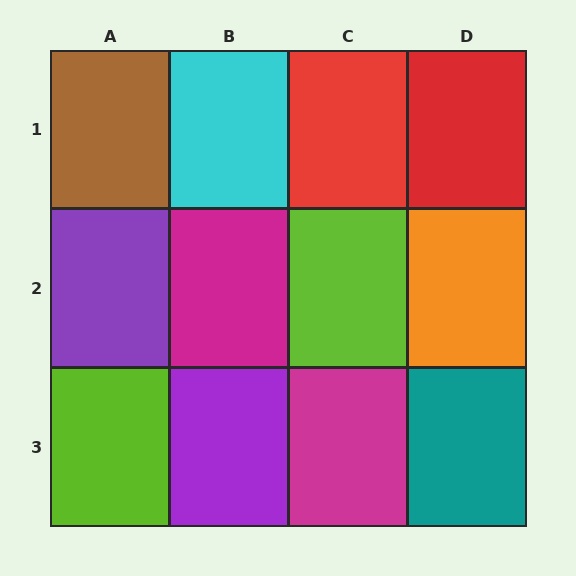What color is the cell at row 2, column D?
Orange.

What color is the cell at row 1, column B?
Cyan.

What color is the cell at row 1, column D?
Red.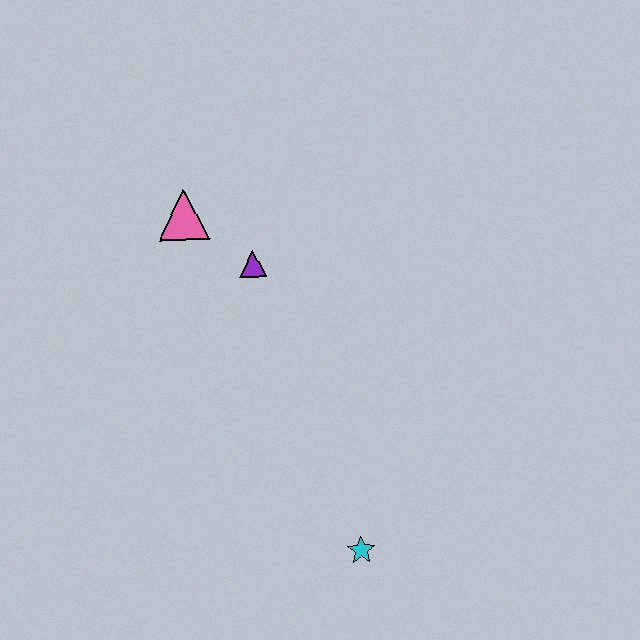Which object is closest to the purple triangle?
The pink triangle is closest to the purple triangle.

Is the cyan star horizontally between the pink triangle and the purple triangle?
No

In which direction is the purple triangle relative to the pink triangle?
The purple triangle is to the right of the pink triangle.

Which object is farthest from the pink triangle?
The cyan star is farthest from the pink triangle.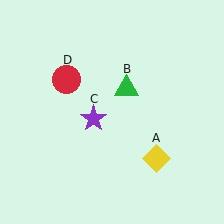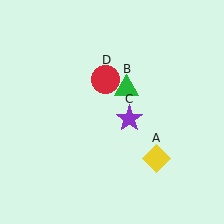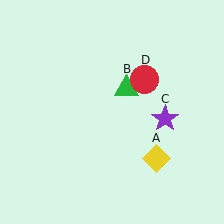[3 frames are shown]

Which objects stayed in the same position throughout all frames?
Yellow diamond (object A) and green triangle (object B) remained stationary.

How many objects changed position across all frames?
2 objects changed position: purple star (object C), red circle (object D).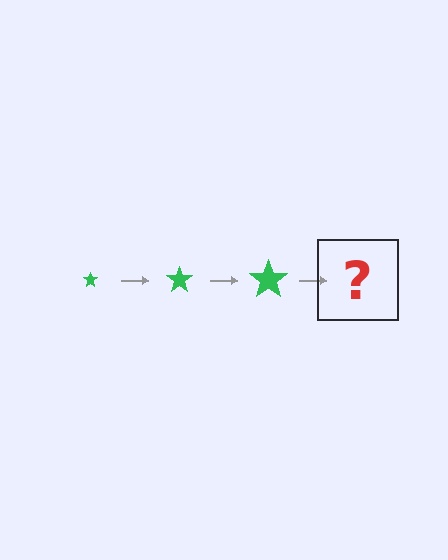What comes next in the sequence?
The next element should be a green star, larger than the previous one.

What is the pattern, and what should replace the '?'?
The pattern is that the star gets progressively larger each step. The '?' should be a green star, larger than the previous one.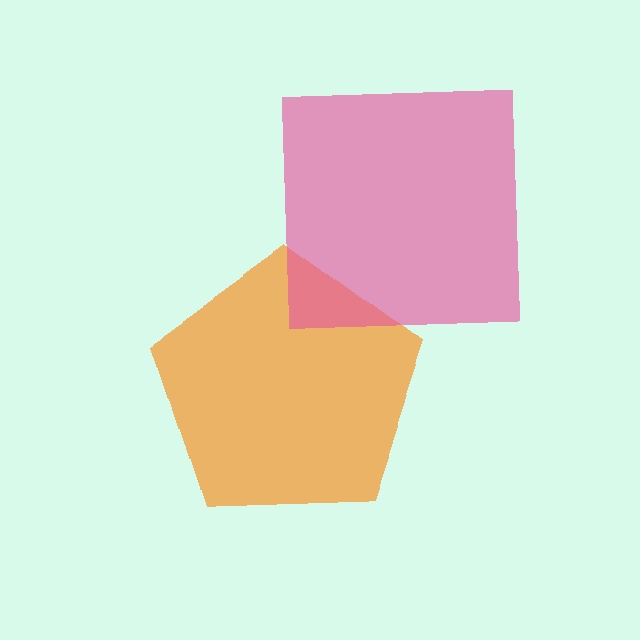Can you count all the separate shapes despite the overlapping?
Yes, there are 2 separate shapes.